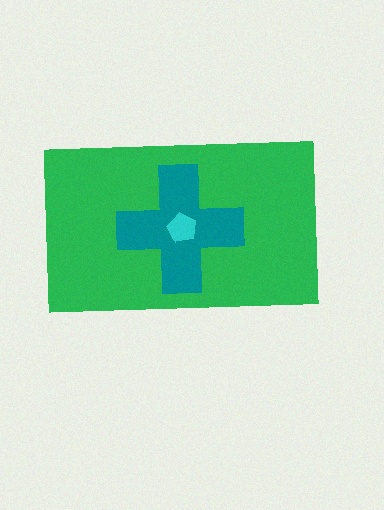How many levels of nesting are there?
3.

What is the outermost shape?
The green rectangle.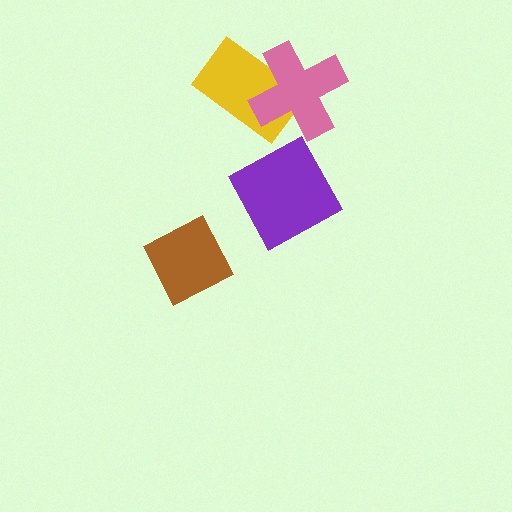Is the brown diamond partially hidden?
No, no other shape covers it.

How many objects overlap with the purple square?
0 objects overlap with the purple square.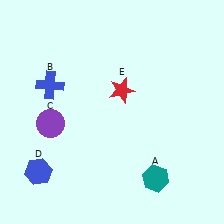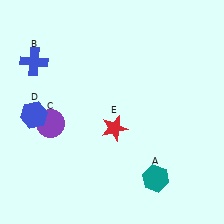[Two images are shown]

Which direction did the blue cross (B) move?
The blue cross (B) moved up.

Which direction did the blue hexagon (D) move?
The blue hexagon (D) moved up.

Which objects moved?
The objects that moved are: the blue cross (B), the blue hexagon (D), the red star (E).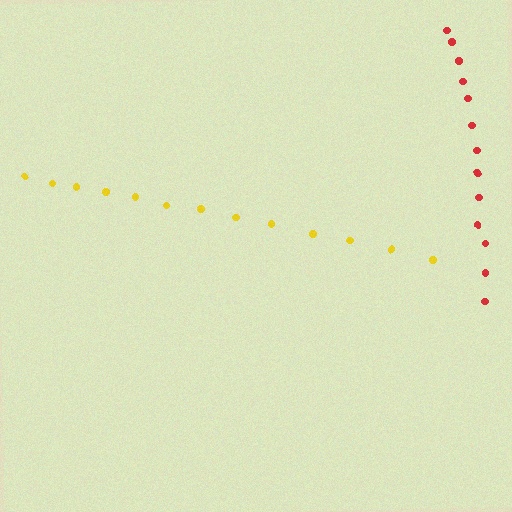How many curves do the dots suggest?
There are 2 distinct paths.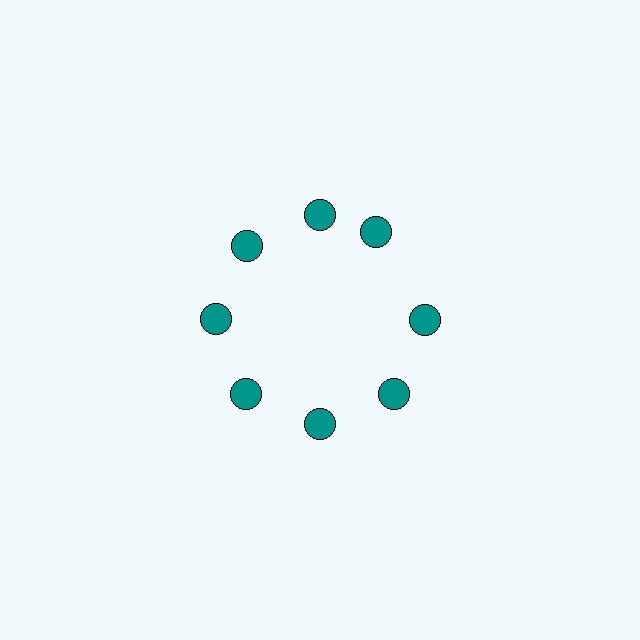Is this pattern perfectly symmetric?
No. The 8 teal circles are arranged in a ring, but one element near the 2 o'clock position is rotated out of alignment along the ring, breaking the 8-fold rotational symmetry.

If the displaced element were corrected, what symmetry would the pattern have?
It would have 8-fold rotational symmetry — the pattern would map onto itself every 45 degrees.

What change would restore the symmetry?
The symmetry would be restored by rotating it back into even spacing with its neighbors so that all 8 circles sit at equal angles and equal distance from the center.